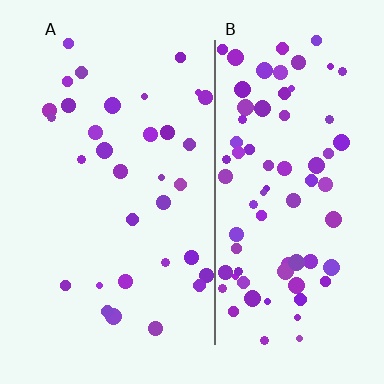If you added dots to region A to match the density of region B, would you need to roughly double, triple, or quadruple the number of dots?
Approximately double.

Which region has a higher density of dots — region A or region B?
B (the right).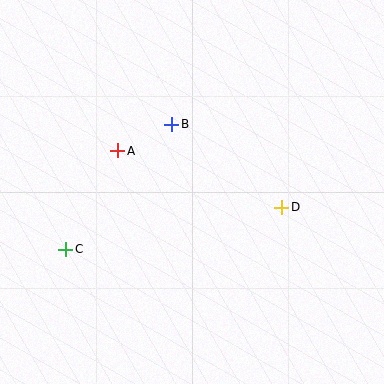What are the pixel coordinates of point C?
Point C is at (66, 249).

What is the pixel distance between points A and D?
The distance between A and D is 174 pixels.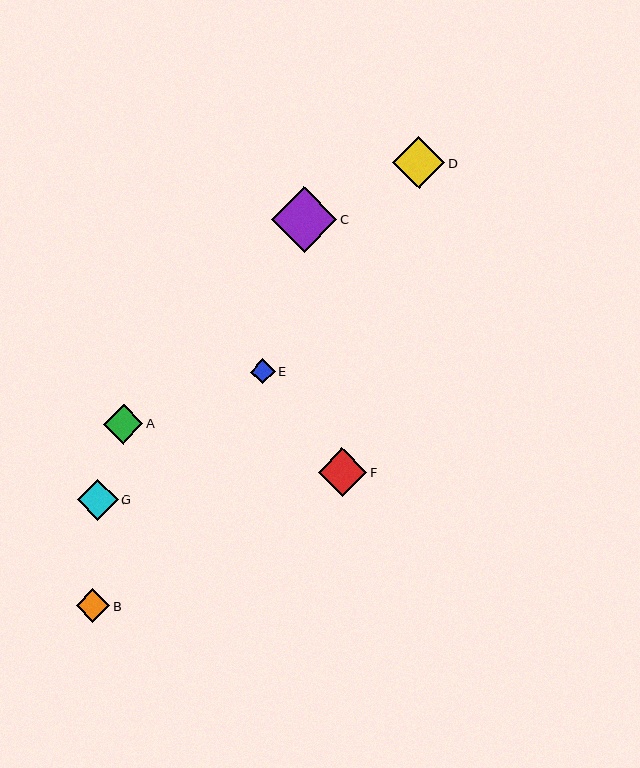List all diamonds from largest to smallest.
From largest to smallest: C, D, F, G, A, B, E.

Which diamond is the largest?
Diamond C is the largest with a size of approximately 65 pixels.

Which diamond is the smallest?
Diamond E is the smallest with a size of approximately 25 pixels.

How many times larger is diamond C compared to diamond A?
Diamond C is approximately 1.6 times the size of diamond A.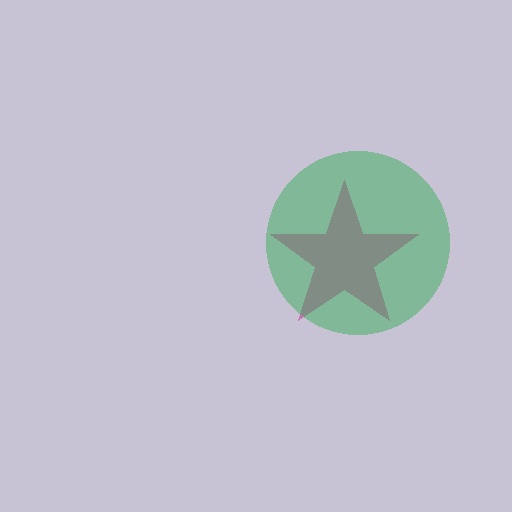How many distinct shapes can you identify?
There are 2 distinct shapes: a magenta star, a green circle.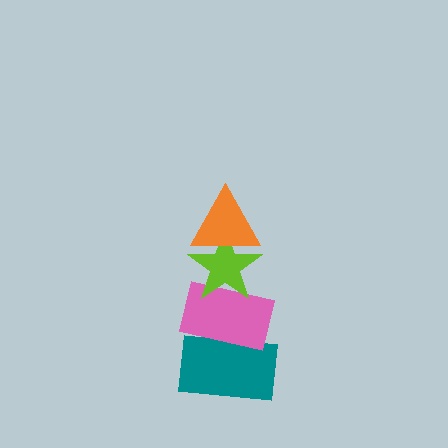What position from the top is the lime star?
The lime star is 2nd from the top.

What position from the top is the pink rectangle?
The pink rectangle is 3rd from the top.